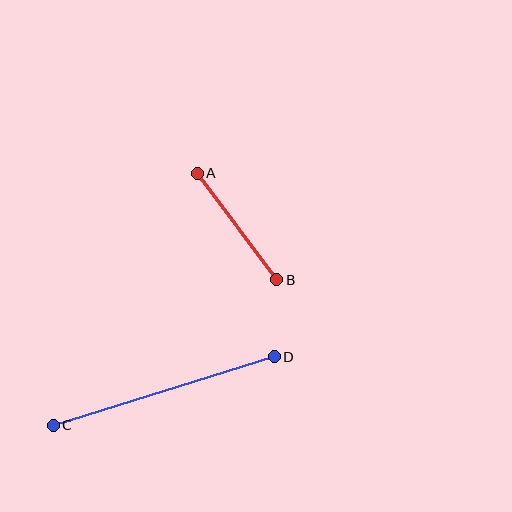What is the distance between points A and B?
The distance is approximately 133 pixels.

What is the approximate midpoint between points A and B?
The midpoint is at approximately (237, 226) pixels.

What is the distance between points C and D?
The distance is approximately 231 pixels.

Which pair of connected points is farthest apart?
Points C and D are farthest apart.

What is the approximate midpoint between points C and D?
The midpoint is at approximately (164, 391) pixels.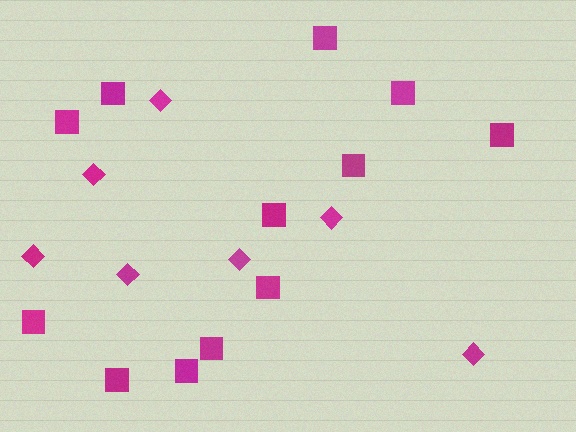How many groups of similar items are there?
There are 2 groups: one group of squares (12) and one group of diamonds (7).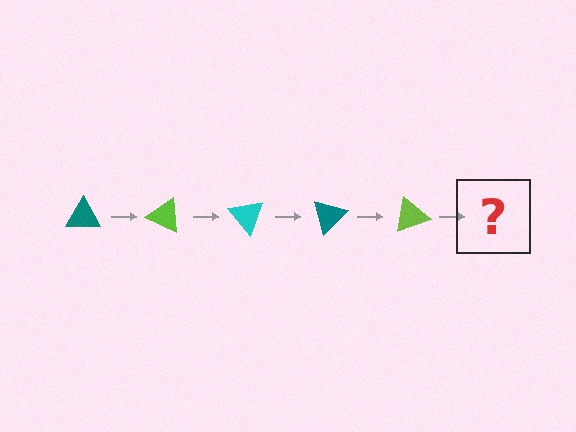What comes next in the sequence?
The next element should be a cyan triangle, rotated 125 degrees from the start.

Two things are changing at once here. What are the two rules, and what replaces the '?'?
The two rules are that it rotates 25 degrees each step and the color cycles through teal, lime, and cyan. The '?' should be a cyan triangle, rotated 125 degrees from the start.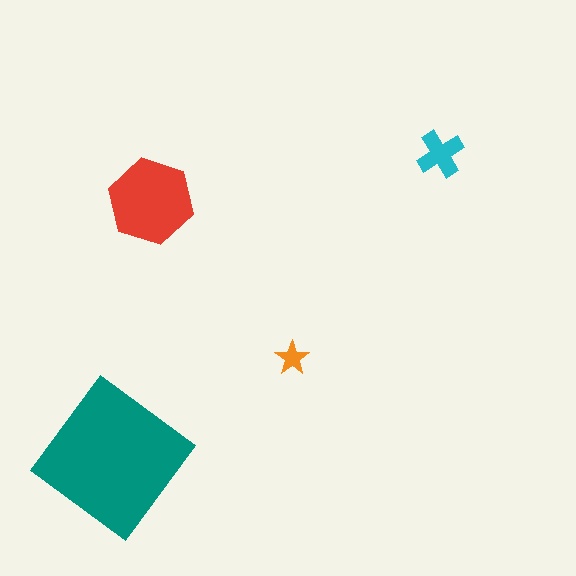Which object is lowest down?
The teal diamond is bottommost.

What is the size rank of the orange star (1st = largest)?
4th.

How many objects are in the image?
There are 4 objects in the image.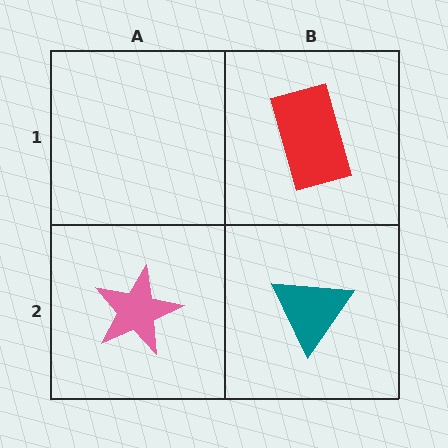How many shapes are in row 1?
1 shape.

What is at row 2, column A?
A pink star.